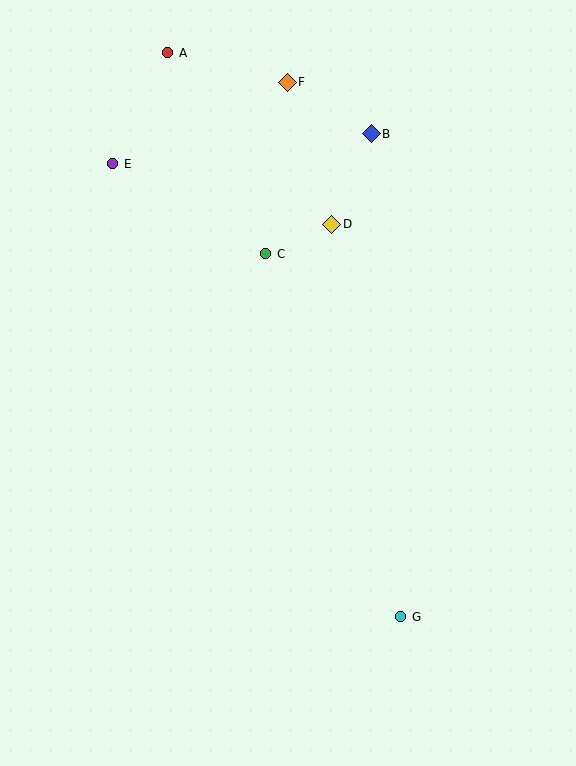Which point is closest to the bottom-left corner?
Point G is closest to the bottom-left corner.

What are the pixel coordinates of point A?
Point A is at (168, 53).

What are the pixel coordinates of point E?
Point E is at (113, 164).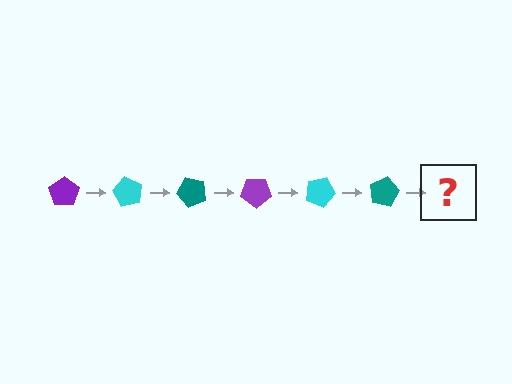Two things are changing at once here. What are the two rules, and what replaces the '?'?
The two rules are that it rotates 60 degrees each step and the color cycles through purple, cyan, and teal. The '?' should be a purple pentagon, rotated 360 degrees from the start.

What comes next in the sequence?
The next element should be a purple pentagon, rotated 360 degrees from the start.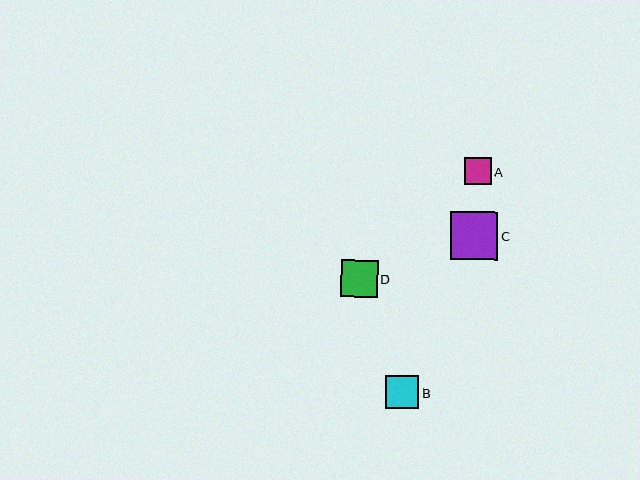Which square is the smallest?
Square A is the smallest with a size of approximately 27 pixels.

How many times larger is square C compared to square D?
Square C is approximately 1.3 times the size of square D.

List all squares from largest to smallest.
From largest to smallest: C, D, B, A.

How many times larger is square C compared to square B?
Square C is approximately 1.4 times the size of square B.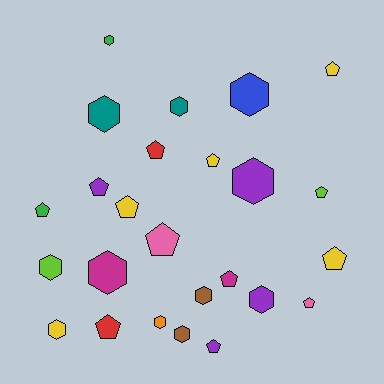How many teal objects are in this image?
There are 2 teal objects.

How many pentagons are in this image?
There are 13 pentagons.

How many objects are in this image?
There are 25 objects.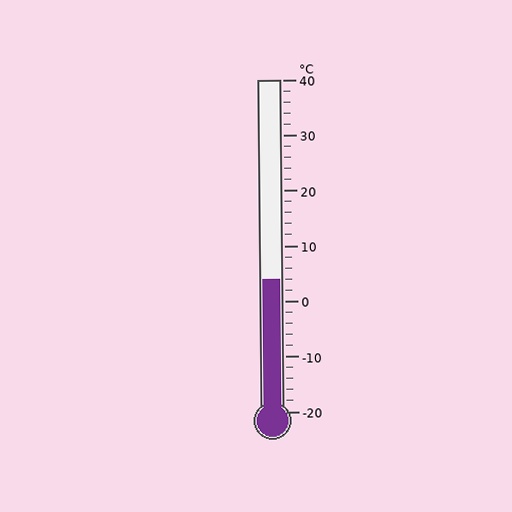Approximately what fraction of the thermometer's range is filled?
The thermometer is filled to approximately 40% of its range.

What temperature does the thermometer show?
The thermometer shows approximately 4°C.